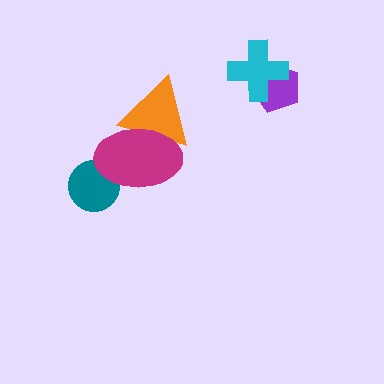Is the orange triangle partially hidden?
Yes, it is partially covered by another shape.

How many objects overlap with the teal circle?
1 object overlaps with the teal circle.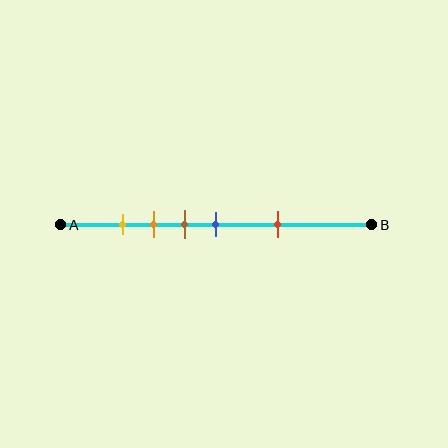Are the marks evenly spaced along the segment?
No, the marks are not evenly spaced.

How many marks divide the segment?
There are 5 marks dividing the segment.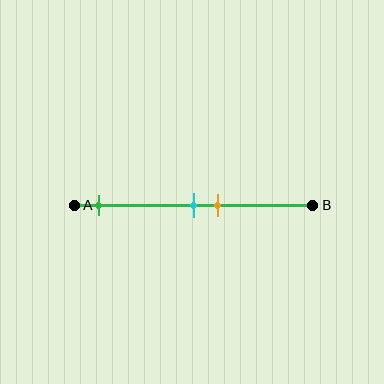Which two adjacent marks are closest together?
The cyan and orange marks are the closest adjacent pair.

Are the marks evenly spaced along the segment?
No, the marks are not evenly spaced.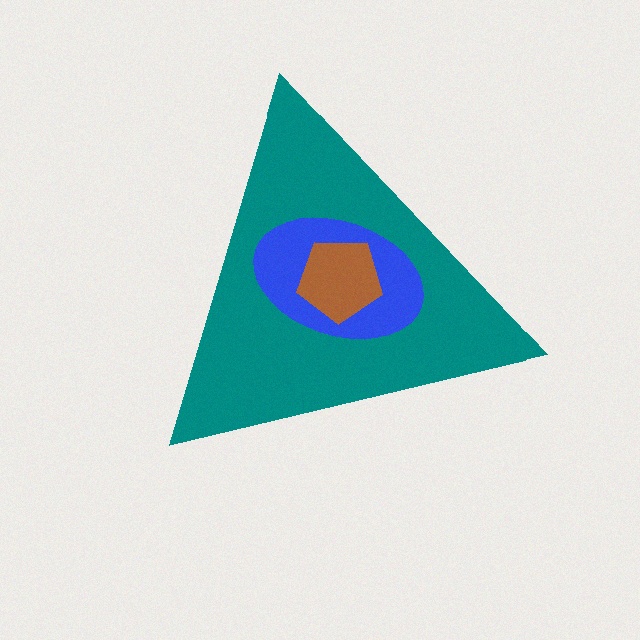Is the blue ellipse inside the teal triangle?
Yes.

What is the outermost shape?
The teal triangle.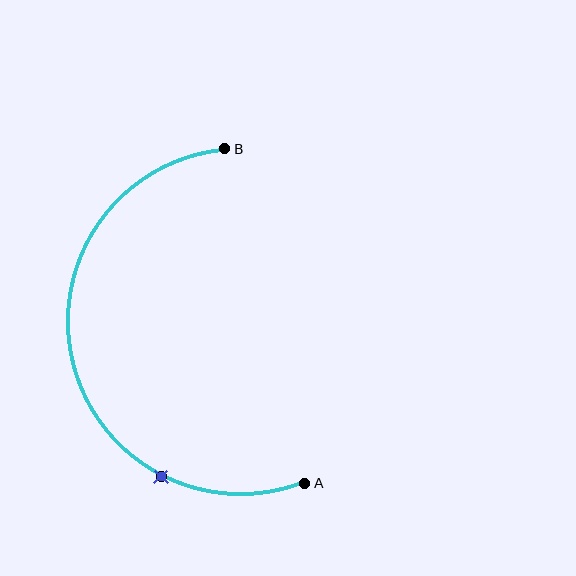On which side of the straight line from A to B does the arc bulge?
The arc bulges to the left of the straight line connecting A and B.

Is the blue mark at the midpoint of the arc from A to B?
No. The blue mark lies on the arc but is closer to endpoint A. The arc midpoint would be at the point on the curve equidistant along the arc from both A and B.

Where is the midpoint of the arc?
The arc midpoint is the point on the curve farthest from the straight line joining A and B. It sits to the left of that line.